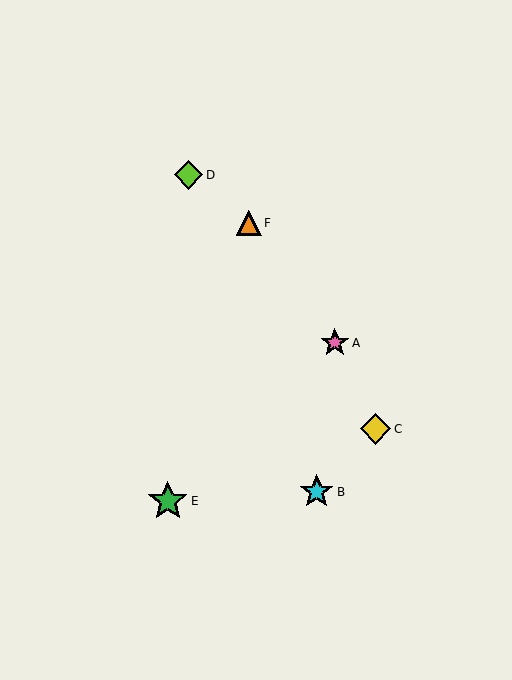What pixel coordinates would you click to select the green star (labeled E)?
Click at (168, 501) to select the green star E.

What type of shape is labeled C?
Shape C is a yellow diamond.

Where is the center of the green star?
The center of the green star is at (168, 501).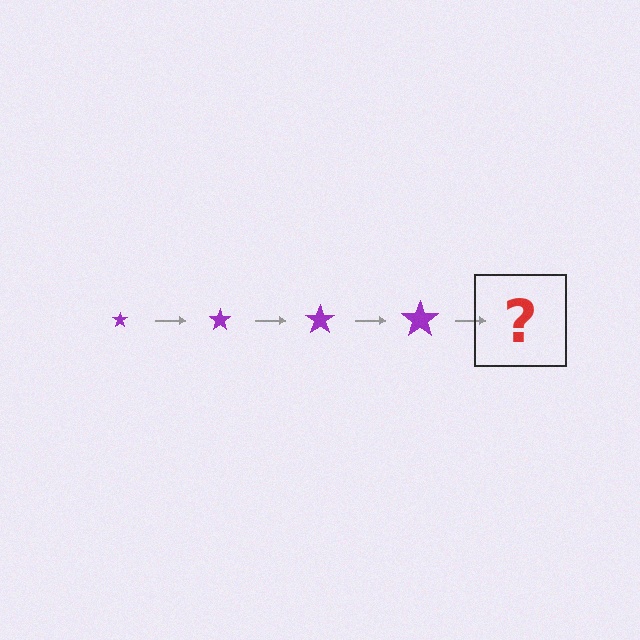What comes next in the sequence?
The next element should be a purple star, larger than the previous one.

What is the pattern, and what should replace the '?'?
The pattern is that the star gets progressively larger each step. The '?' should be a purple star, larger than the previous one.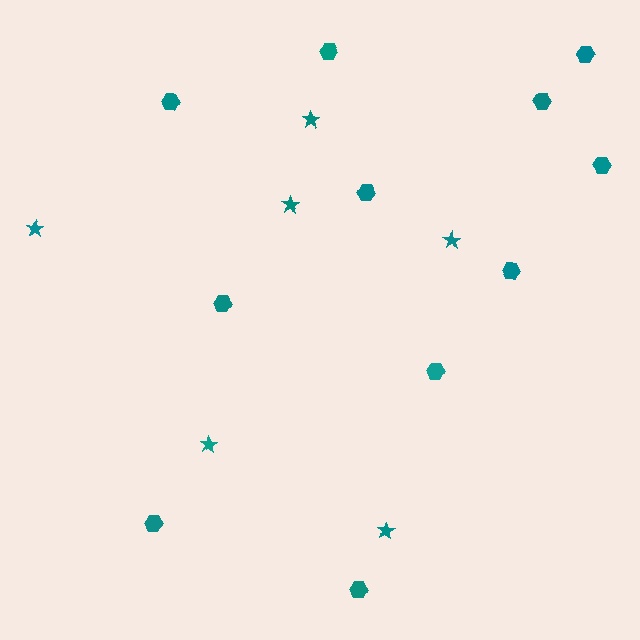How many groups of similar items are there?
There are 2 groups: one group of stars (6) and one group of hexagons (11).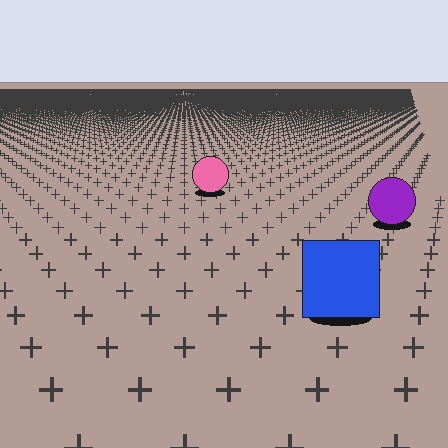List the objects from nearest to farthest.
From nearest to farthest: the blue square, the purple circle, the pink circle.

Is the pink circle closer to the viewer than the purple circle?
No. The purple circle is closer — you can tell from the texture gradient: the ground texture is coarser near it.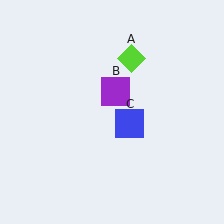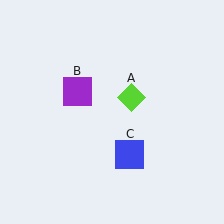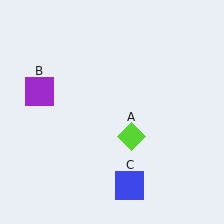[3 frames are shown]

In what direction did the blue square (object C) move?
The blue square (object C) moved down.